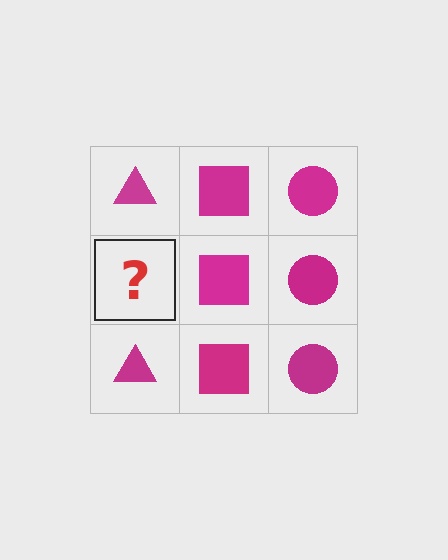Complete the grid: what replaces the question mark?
The question mark should be replaced with a magenta triangle.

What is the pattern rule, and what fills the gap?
The rule is that each column has a consistent shape. The gap should be filled with a magenta triangle.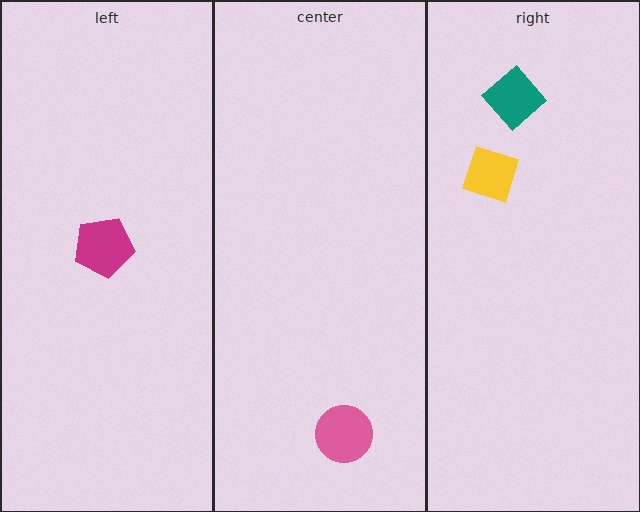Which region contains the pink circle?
The center region.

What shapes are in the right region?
The yellow square, the teal diamond.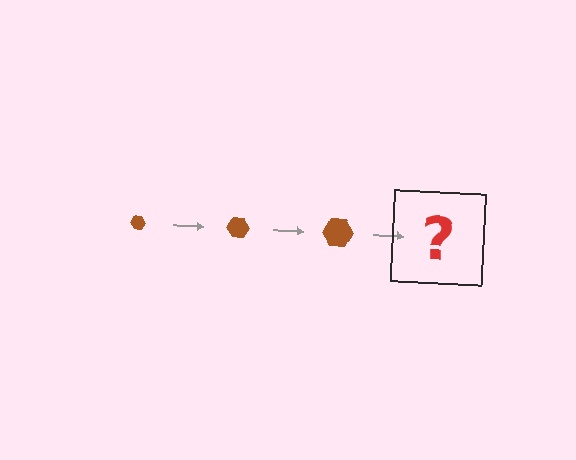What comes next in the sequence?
The next element should be a brown hexagon, larger than the previous one.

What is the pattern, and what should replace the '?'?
The pattern is that the hexagon gets progressively larger each step. The '?' should be a brown hexagon, larger than the previous one.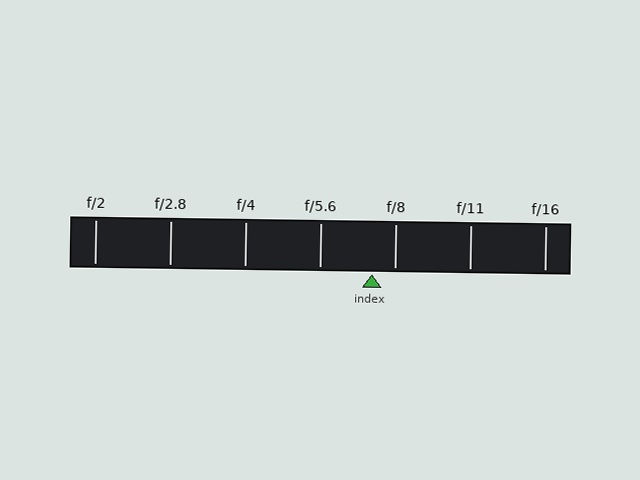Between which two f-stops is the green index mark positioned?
The index mark is between f/5.6 and f/8.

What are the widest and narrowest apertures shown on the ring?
The widest aperture shown is f/2 and the narrowest is f/16.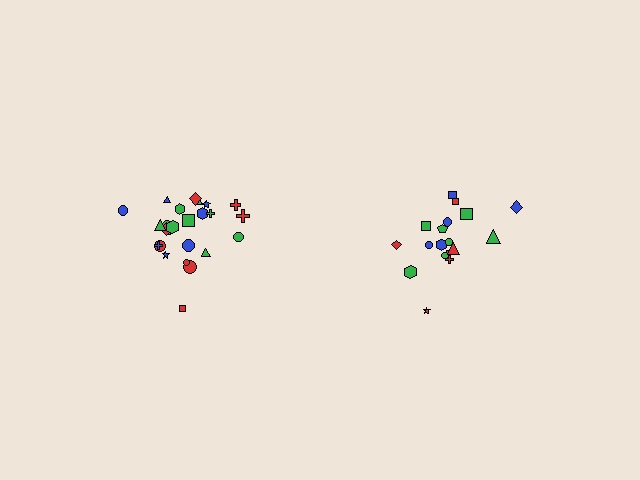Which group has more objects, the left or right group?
The left group.